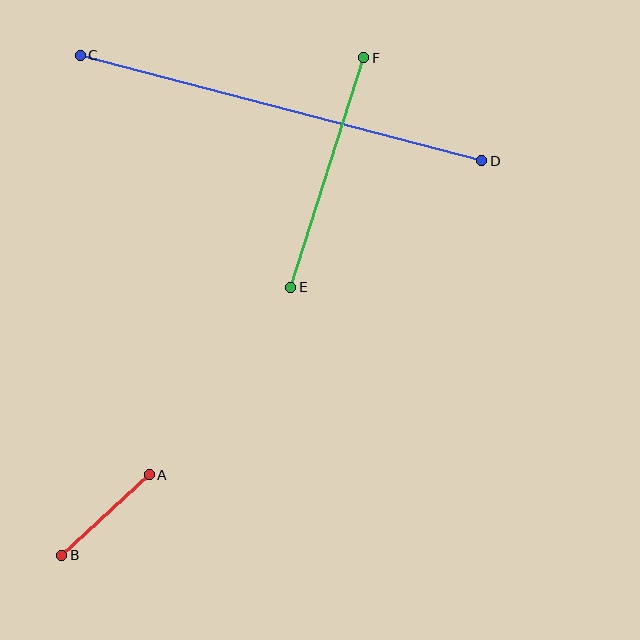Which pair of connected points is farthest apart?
Points C and D are farthest apart.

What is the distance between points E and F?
The distance is approximately 241 pixels.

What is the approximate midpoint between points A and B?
The midpoint is at approximately (105, 515) pixels.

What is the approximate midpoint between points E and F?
The midpoint is at approximately (327, 173) pixels.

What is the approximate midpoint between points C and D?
The midpoint is at approximately (281, 108) pixels.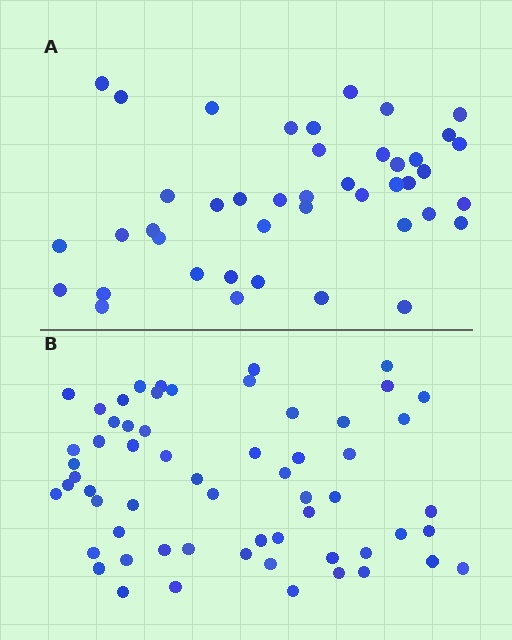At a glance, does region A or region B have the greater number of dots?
Region B (the bottom region) has more dots.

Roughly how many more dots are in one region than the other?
Region B has approximately 15 more dots than region A.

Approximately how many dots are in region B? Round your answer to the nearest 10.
About 60 dots.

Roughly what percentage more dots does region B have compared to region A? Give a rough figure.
About 40% more.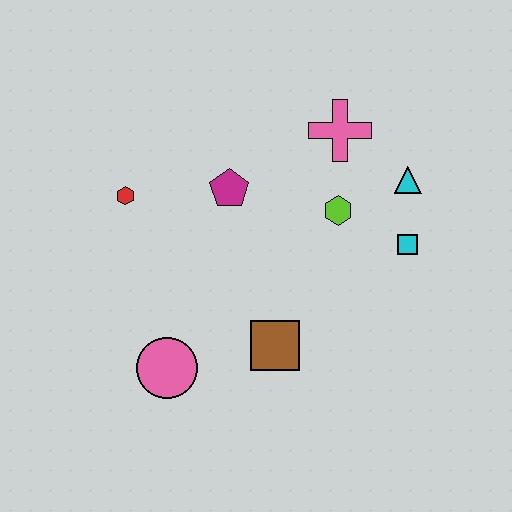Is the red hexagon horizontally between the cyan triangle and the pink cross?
No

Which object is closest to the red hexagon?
The magenta pentagon is closest to the red hexagon.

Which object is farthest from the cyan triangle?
The pink circle is farthest from the cyan triangle.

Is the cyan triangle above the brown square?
Yes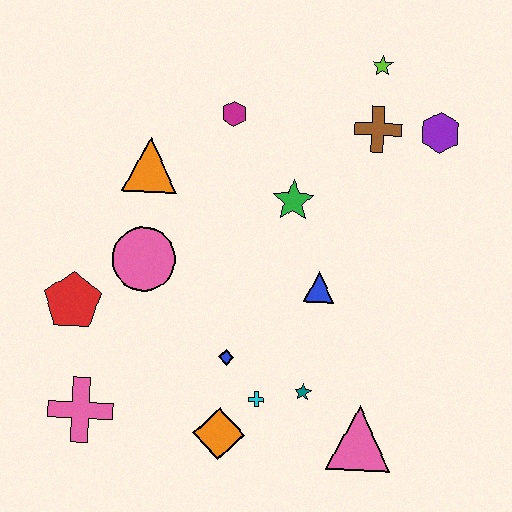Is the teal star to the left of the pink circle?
No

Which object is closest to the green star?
The blue triangle is closest to the green star.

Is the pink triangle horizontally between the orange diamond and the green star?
No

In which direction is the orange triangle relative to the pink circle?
The orange triangle is above the pink circle.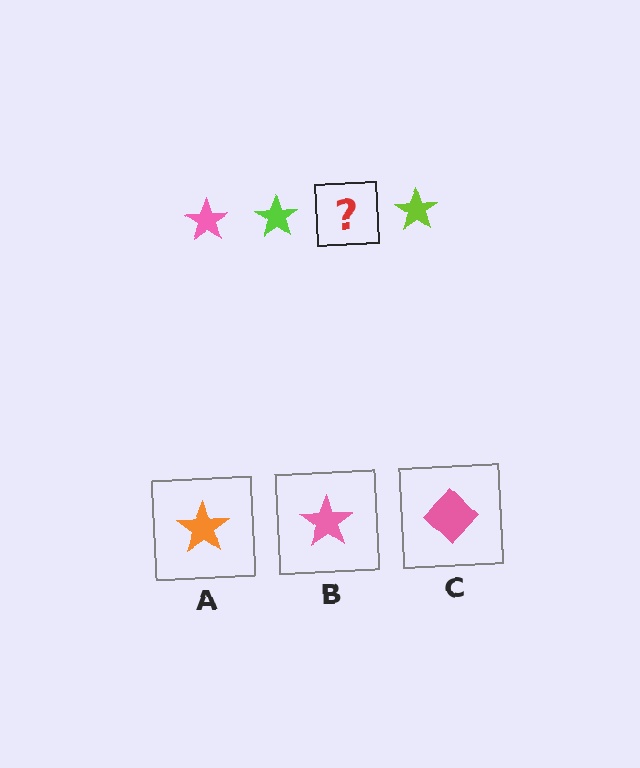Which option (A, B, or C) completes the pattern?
B.